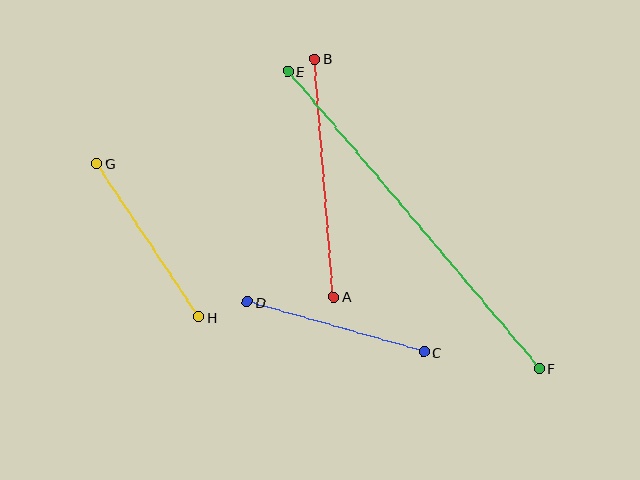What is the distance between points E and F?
The distance is approximately 389 pixels.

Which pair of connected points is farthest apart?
Points E and F are farthest apart.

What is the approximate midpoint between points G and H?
The midpoint is at approximately (147, 240) pixels.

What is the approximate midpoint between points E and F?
The midpoint is at approximately (414, 220) pixels.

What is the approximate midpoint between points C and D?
The midpoint is at approximately (336, 327) pixels.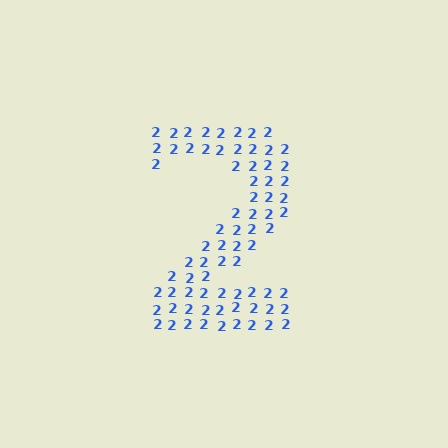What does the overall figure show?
The overall figure shows the digit 2.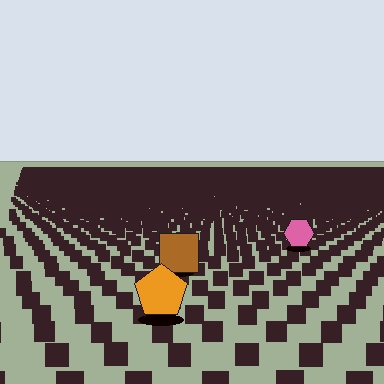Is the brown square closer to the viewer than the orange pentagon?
No. The orange pentagon is closer — you can tell from the texture gradient: the ground texture is coarser near it.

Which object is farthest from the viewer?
The pink hexagon is farthest from the viewer. It appears smaller and the ground texture around it is denser.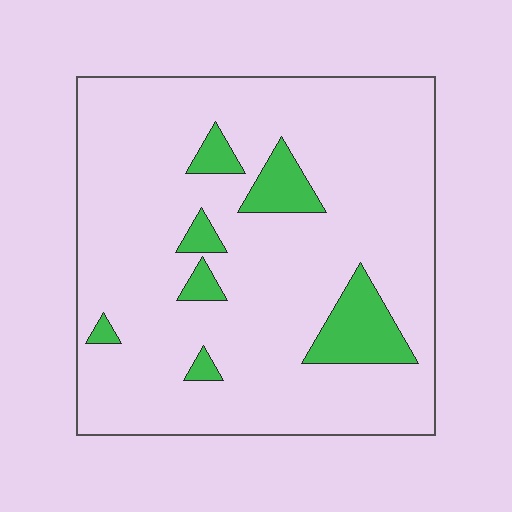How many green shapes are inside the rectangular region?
7.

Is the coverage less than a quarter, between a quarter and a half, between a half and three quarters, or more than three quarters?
Less than a quarter.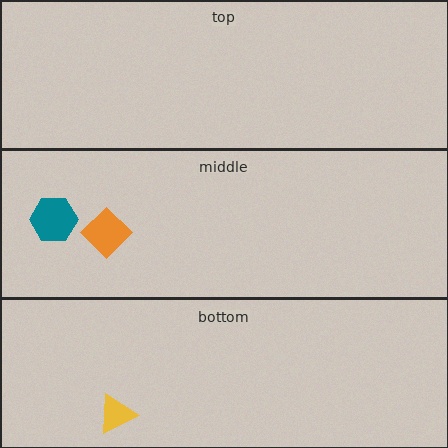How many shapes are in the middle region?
2.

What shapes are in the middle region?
The orange diamond, the teal hexagon.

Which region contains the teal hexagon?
The middle region.